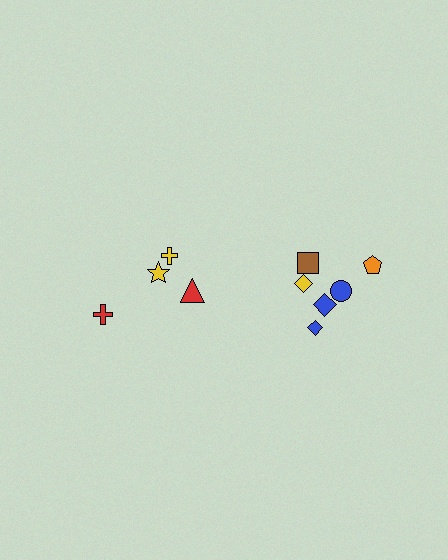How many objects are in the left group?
There are 4 objects.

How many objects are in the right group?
There are 6 objects.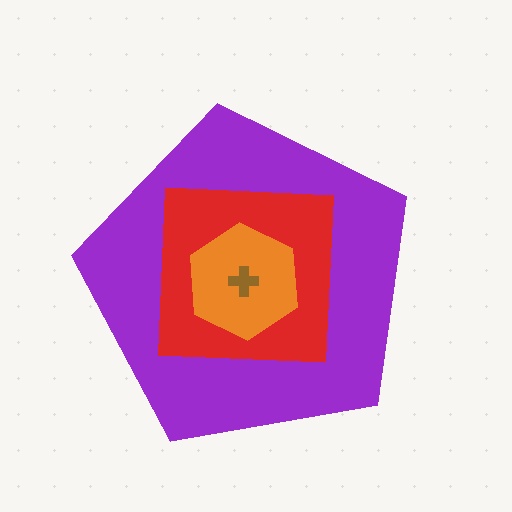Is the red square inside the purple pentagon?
Yes.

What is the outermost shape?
The purple pentagon.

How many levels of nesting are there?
4.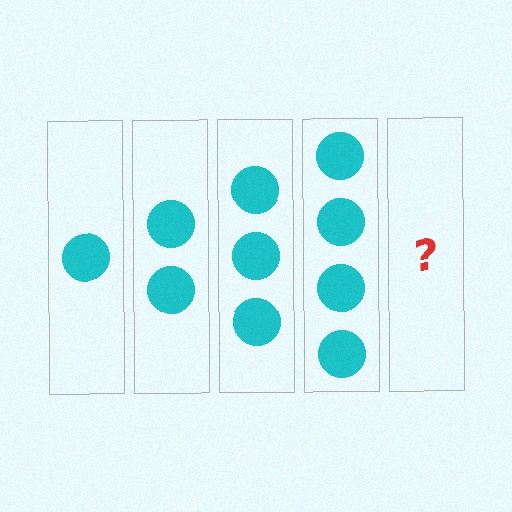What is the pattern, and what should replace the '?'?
The pattern is that each step adds one more circle. The '?' should be 5 circles.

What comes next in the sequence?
The next element should be 5 circles.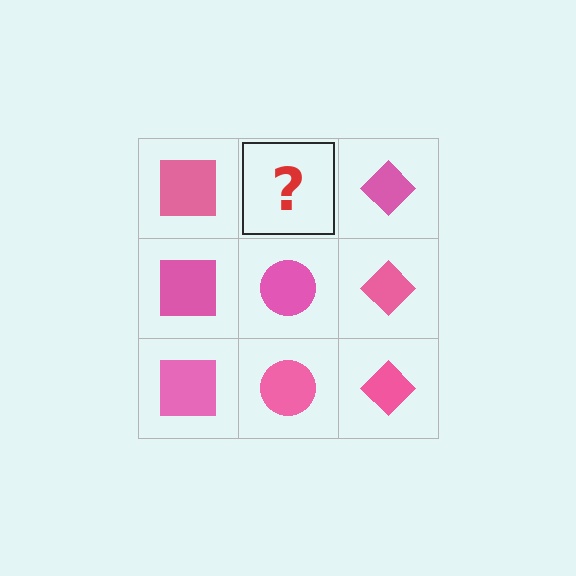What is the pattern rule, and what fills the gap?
The rule is that each column has a consistent shape. The gap should be filled with a pink circle.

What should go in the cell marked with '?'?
The missing cell should contain a pink circle.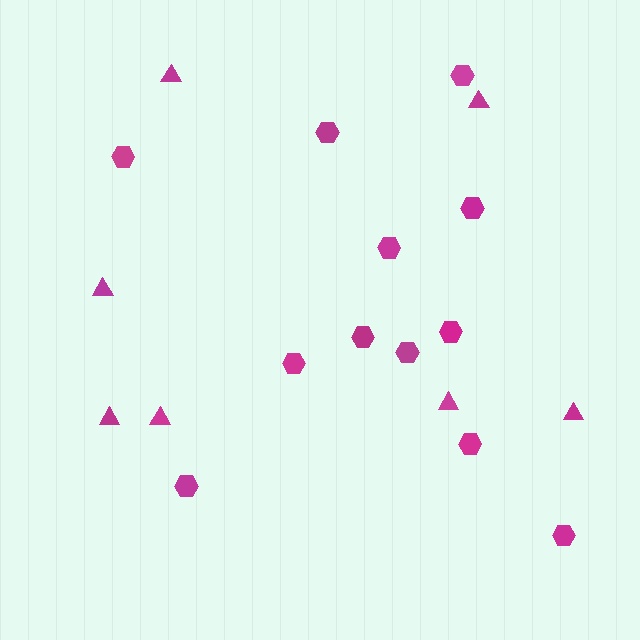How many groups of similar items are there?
There are 2 groups: one group of triangles (7) and one group of hexagons (12).